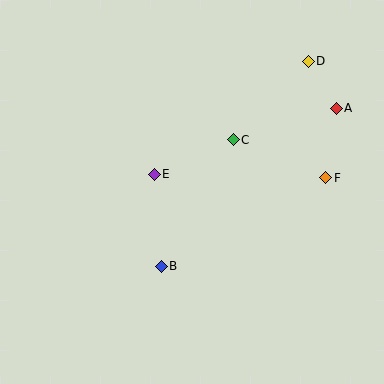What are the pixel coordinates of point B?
Point B is at (161, 266).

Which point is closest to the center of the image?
Point E at (154, 174) is closest to the center.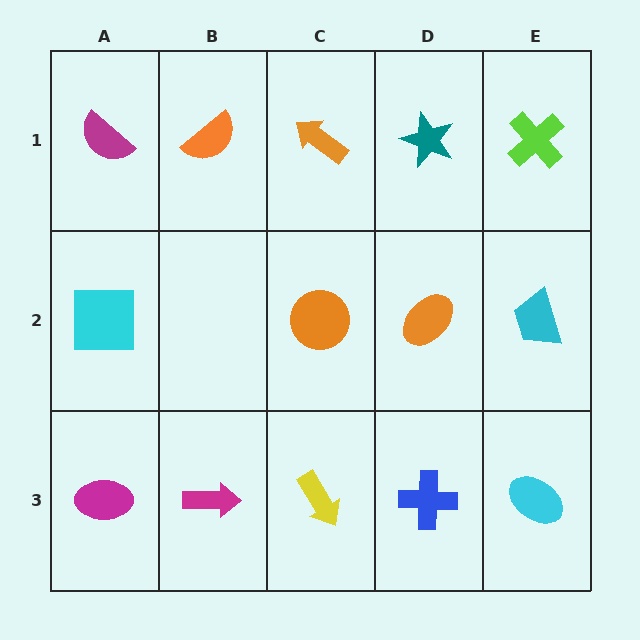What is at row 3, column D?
A blue cross.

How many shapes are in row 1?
5 shapes.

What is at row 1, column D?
A teal star.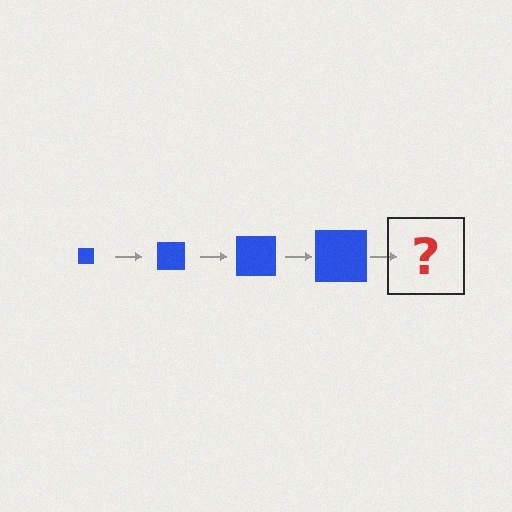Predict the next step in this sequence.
The next step is a blue square, larger than the previous one.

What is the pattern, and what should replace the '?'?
The pattern is that the square gets progressively larger each step. The '?' should be a blue square, larger than the previous one.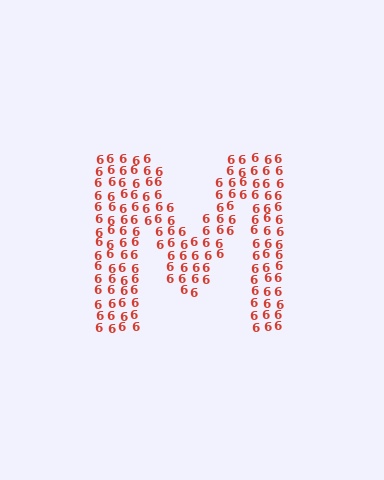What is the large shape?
The large shape is the letter M.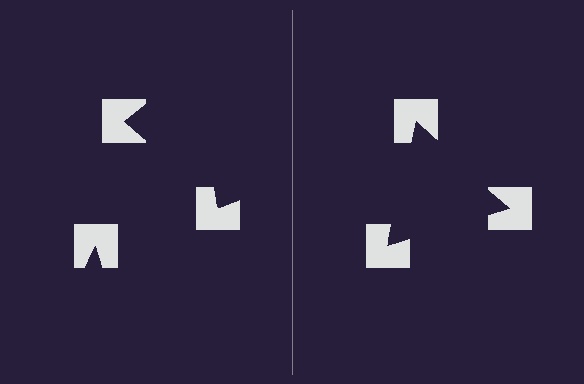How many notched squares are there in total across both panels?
6 — 3 on each side.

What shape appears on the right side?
An illusory triangle.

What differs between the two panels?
The notched squares are positioned identically on both sides; only the wedge orientations differ. On the right they align to a triangle; on the left they are misaligned.